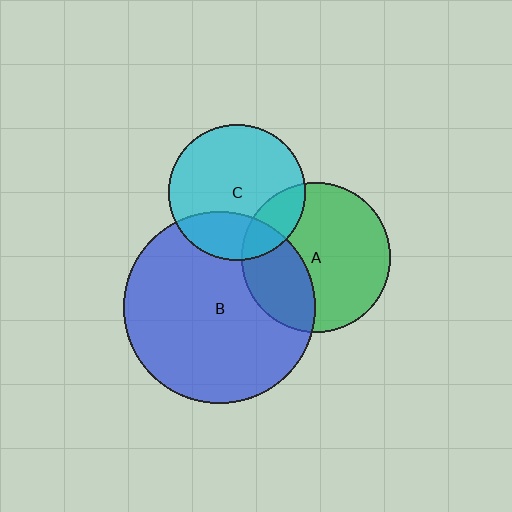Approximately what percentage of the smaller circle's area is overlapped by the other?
Approximately 30%.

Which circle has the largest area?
Circle B (blue).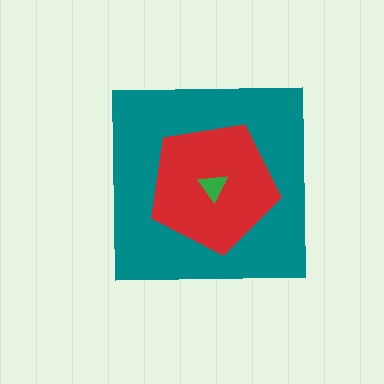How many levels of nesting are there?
3.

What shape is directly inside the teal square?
The red pentagon.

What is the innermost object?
The green triangle.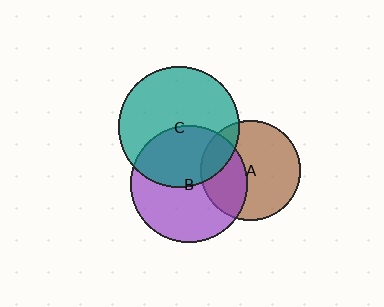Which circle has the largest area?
Circle C (teal).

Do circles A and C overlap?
Yes.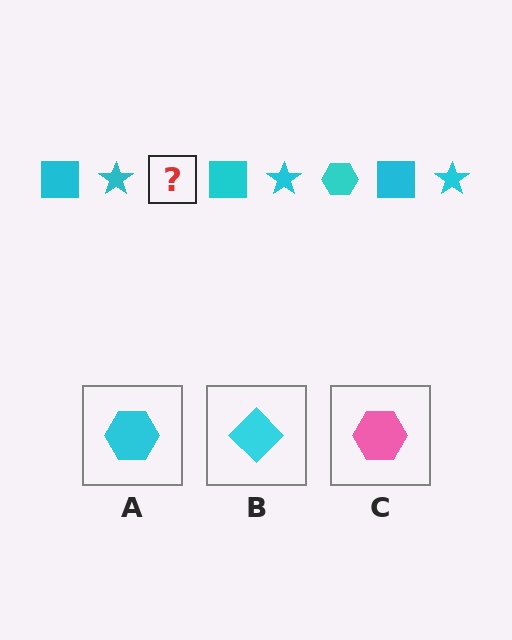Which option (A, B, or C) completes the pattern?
A.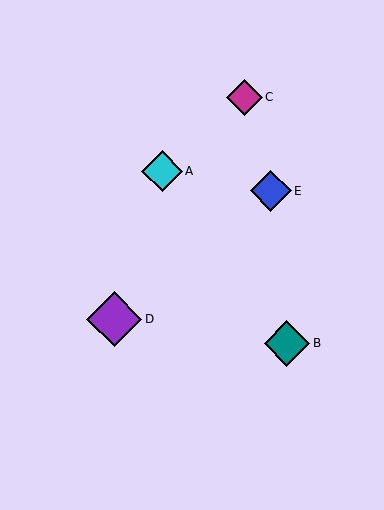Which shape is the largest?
The purple diamond (labeled D) is the largest.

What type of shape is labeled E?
Shape E is a blue diamond.